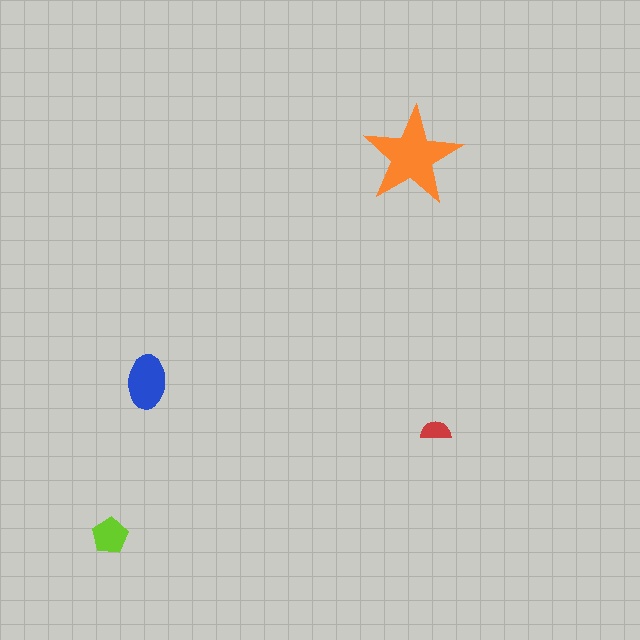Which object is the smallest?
The red semicircle.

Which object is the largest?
The orange star.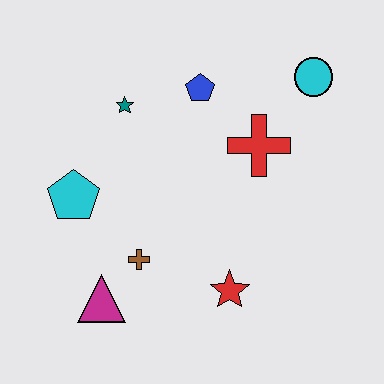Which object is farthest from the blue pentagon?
The magenta triangle is farthest from the blue pentagon.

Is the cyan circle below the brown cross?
No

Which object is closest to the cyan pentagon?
The brown cross is closest to the cyan pentagon.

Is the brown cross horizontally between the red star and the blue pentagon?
No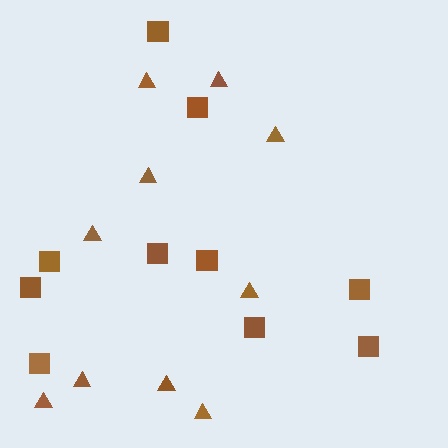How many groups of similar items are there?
There are 2 groups: one group of triangles (10) and one group of squares (10).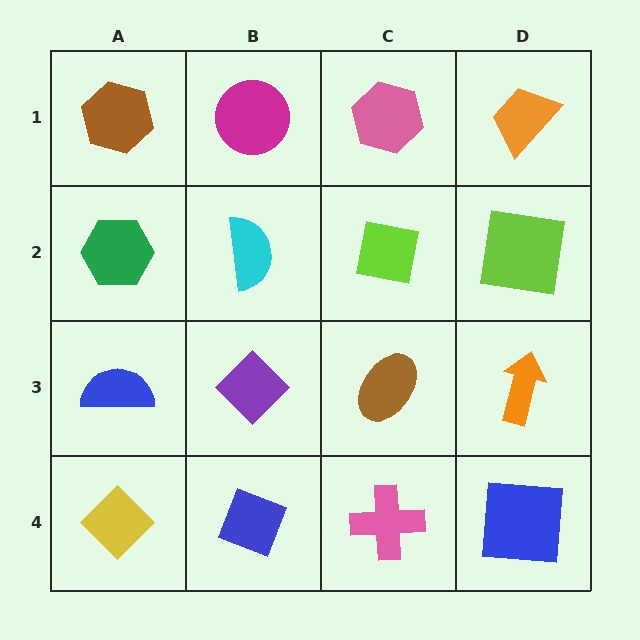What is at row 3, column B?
A purple diamond.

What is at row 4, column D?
A blue square.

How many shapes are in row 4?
4 shapes.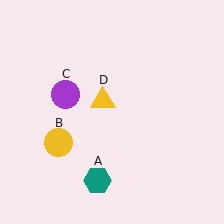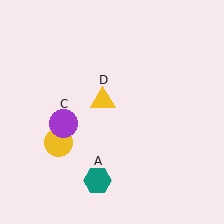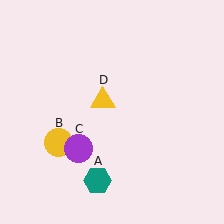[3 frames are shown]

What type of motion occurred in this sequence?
The purple circle (object C) rotated counterclockwise around the center of the scene.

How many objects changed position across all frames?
1 object changed position: purple circle (object C).